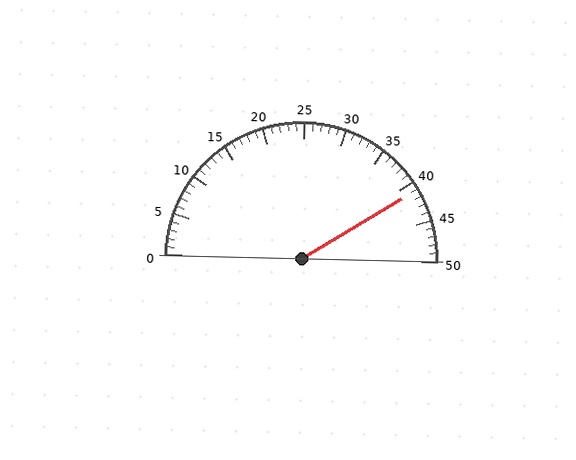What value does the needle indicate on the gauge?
The needle indicates approximately 41.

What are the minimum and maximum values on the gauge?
The gauge ranges from 0 to 50.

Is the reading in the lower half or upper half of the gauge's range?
The reading is in the upper half of the range (0 to 50).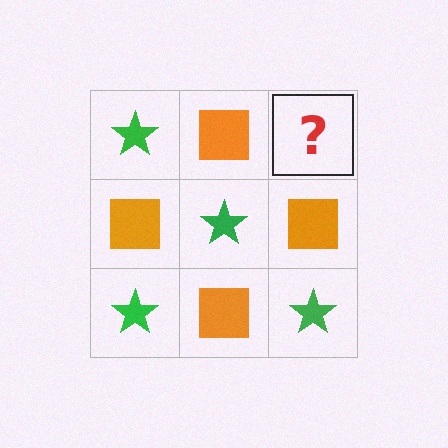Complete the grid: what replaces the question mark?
The question mark should be replaced with a green star.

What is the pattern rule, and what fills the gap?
The rule is that it alternates green star and orange square in a checkerboard pattern. The gap should be filled with a green star.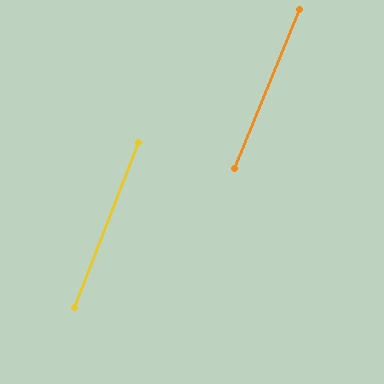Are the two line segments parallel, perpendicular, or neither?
Parallel — their directions differ by only 1.0°.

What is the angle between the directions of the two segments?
Approximately 1 degree.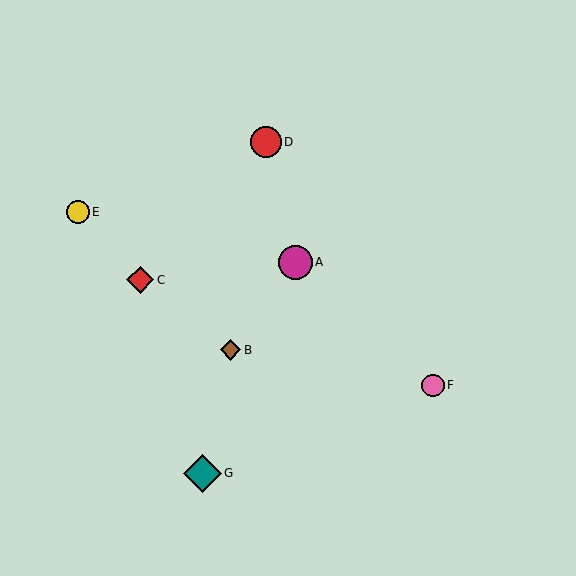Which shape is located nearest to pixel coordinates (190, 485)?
The teal diamond (labeled G) at (202, 473) is nearest to that location.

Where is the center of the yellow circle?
The center of the yellow circle is at (78, 212).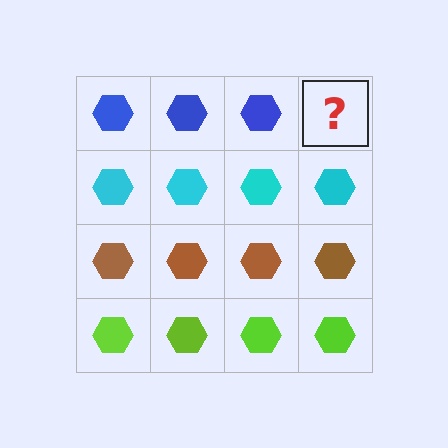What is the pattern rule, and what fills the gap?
The rule is that each row has a consistent color. The gap should be filled with a blue hexagon.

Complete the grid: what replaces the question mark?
The question mark should be replaced with a blue hexagon.